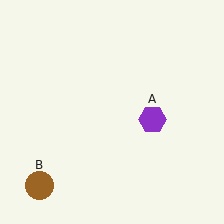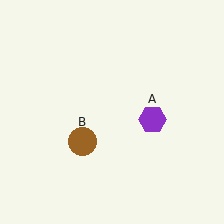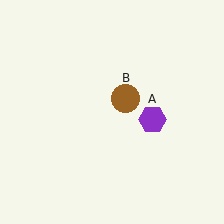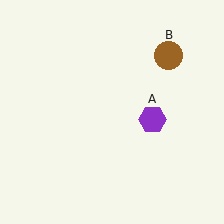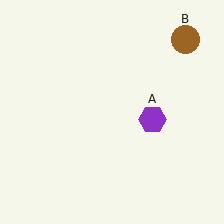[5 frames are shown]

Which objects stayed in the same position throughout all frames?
Purple hexagon (object A) remained stationary.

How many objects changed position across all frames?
1 object changed position: brown circle (object B).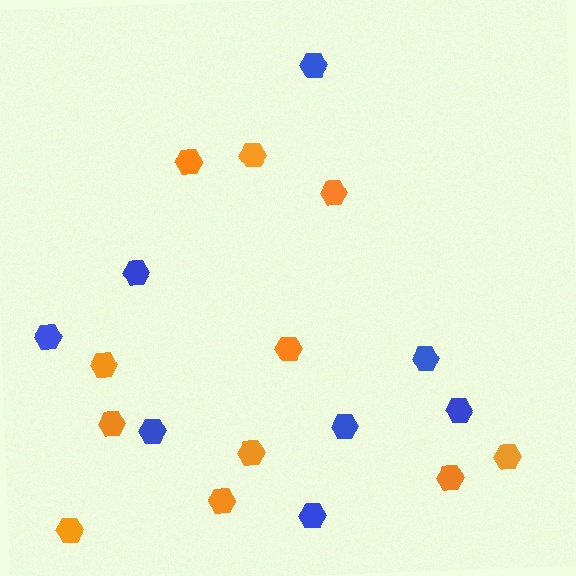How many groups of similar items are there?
There are 2 groups: one group of blue hexagons (8) and one group of orange hexagons (11).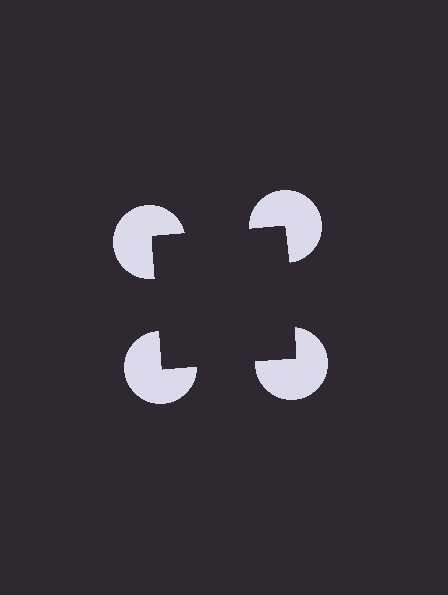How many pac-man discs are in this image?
There are 4 — one at each vertex of the illusory square.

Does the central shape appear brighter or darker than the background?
It typically appears slightly darker than the background, even though no actual brightness change is drawn.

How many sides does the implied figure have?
4 sides.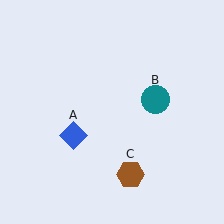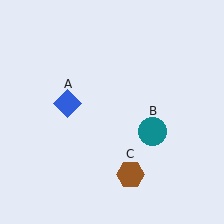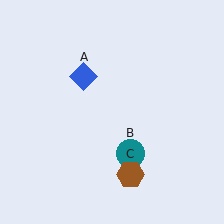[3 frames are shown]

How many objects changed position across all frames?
2 objects changed position: blue diamond (object A), teal circle (object B).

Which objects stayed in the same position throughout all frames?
Brown hexagon (object C) remained stationary.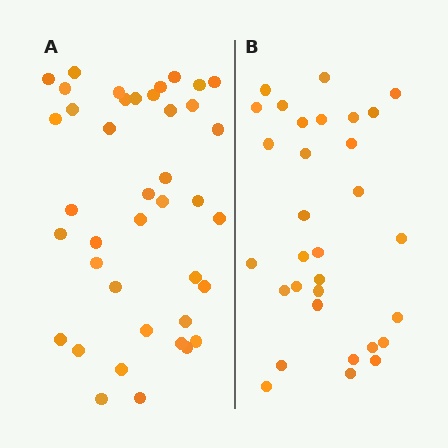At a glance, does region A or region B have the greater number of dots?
Region A (the left region) has more dots.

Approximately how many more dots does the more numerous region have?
Region A has roughly 8 or so more dots than region B.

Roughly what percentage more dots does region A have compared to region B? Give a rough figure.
About 30% more.